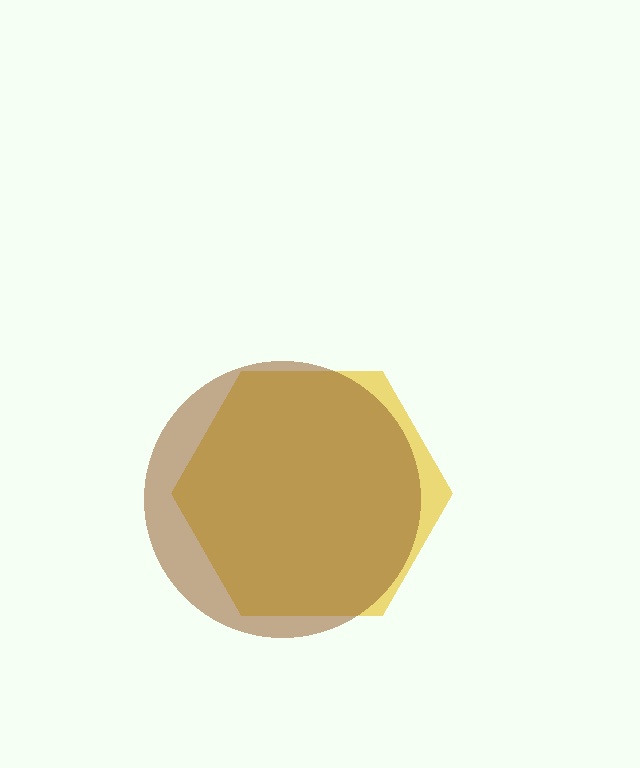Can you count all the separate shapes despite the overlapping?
Yes, there are 2 separate shapes.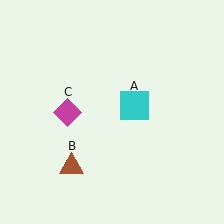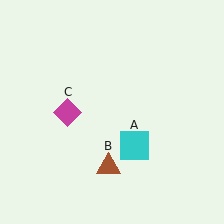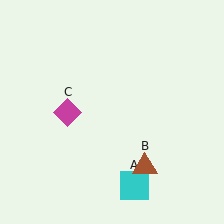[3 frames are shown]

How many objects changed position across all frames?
2 objects changed position: cyan square (object A), brown triangle (object B).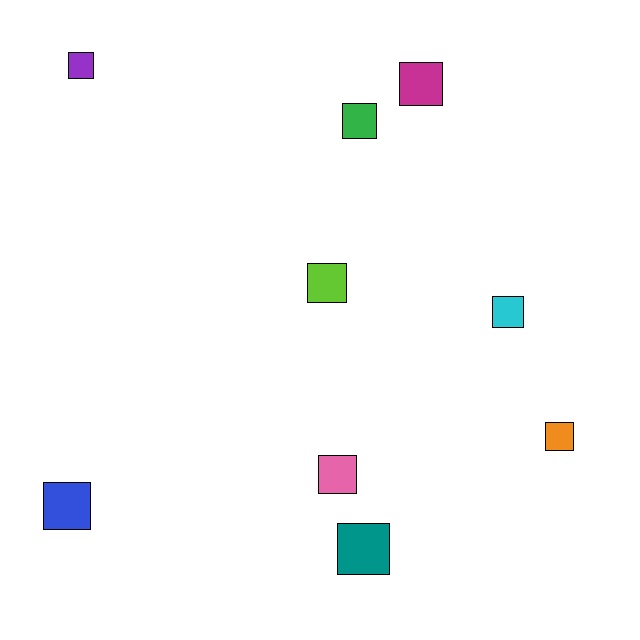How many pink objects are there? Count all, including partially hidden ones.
There is 1 pink object.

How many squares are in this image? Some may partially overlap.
There are 9 squares.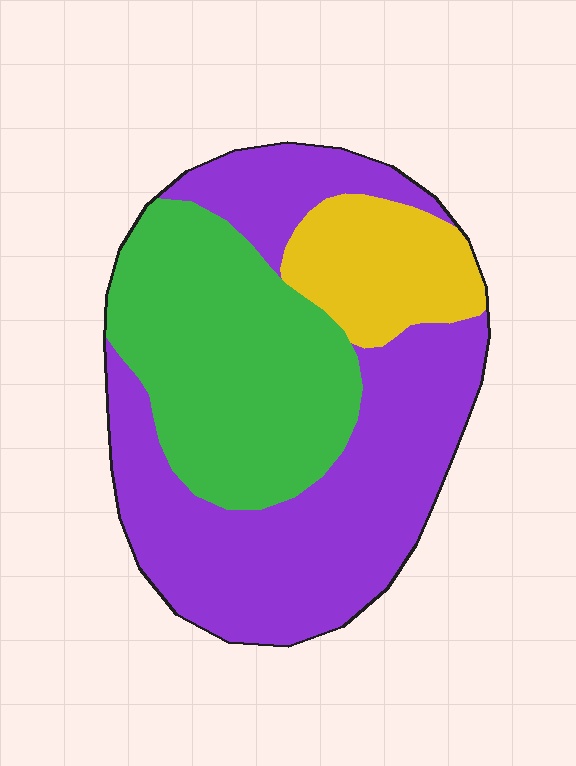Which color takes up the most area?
Purple, at roughly 50%.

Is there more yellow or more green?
Green.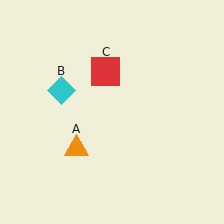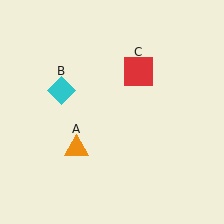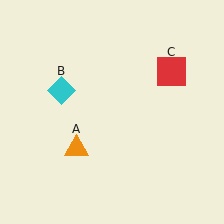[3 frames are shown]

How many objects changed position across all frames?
1 object changed position: red square (object C).